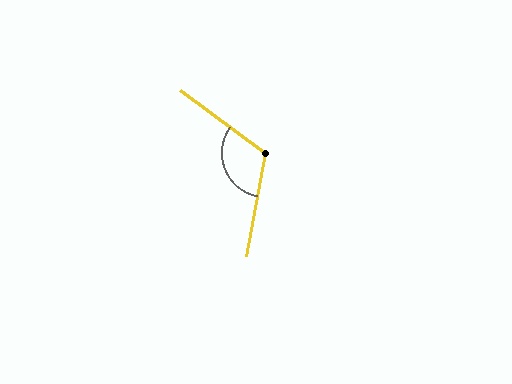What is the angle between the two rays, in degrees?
Approximately 116 degrees.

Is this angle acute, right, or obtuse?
It is obtuse.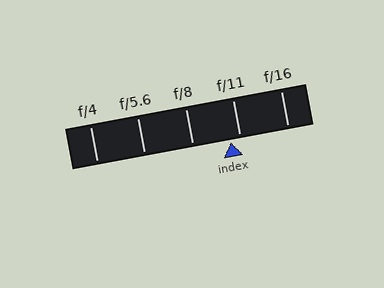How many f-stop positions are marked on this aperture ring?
There are 5 f-stop positions marked.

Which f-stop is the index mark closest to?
The index mark is closest to f/11.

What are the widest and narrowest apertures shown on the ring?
The widest aperture shown is f/4 and the narrowest is f/16.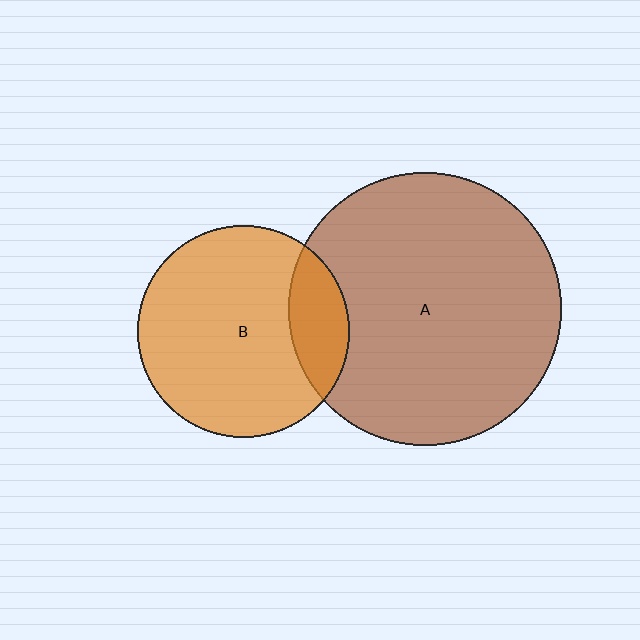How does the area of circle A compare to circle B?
Approximately 1.7 times.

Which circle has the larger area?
Circle A (brown).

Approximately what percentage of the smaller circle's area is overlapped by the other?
Approximately 20%.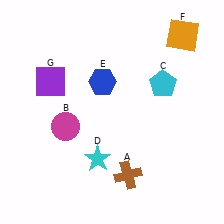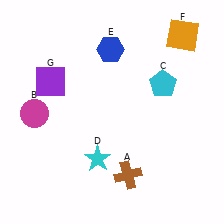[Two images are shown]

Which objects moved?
The objects that moved are: the magenta circle (B), the blue hexagon (E).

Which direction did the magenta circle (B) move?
The magenta circle (B) moved left.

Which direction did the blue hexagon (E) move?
The blue hexagon (E) moved up.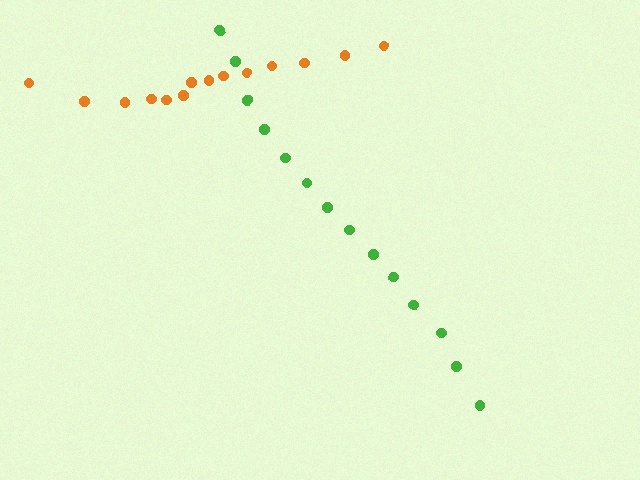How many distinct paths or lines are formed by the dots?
There are 2 distinct paths.